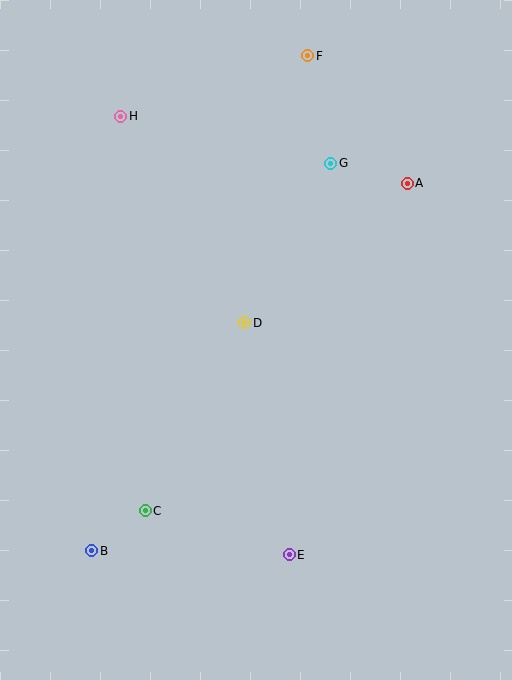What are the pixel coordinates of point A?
Point A is at (407, 183).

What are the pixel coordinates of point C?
Point C is at (145, 511).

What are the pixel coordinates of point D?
Point D is at (244, 323).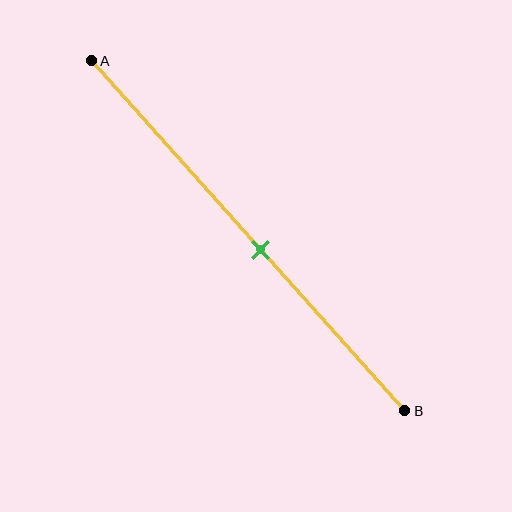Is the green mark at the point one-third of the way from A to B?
No, the mark is at about 55% from A, not at the 33% one-third point.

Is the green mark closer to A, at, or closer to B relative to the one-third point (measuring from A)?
The green mark is closer to point B than the one-third point of segment AB.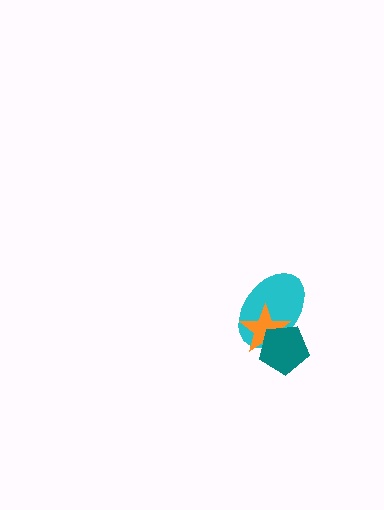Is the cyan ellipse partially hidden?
Yes, it is partially covered by another shape.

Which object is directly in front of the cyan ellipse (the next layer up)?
The orange star is directly in front of the cyan ellipse.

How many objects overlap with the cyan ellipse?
2 objects overlap with the cyan ellipse.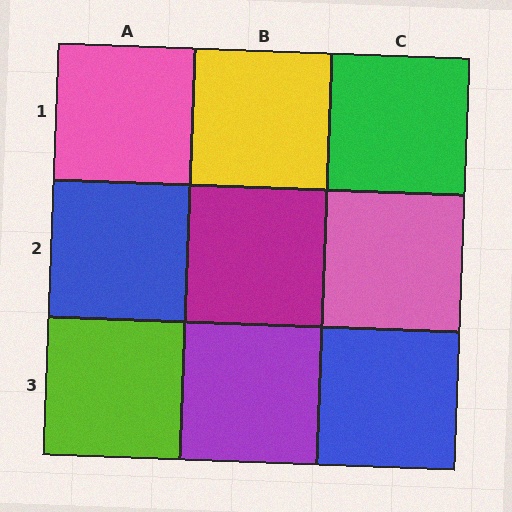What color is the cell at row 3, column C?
Blue.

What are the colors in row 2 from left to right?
Blue, magenta, pink.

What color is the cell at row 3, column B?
Purple.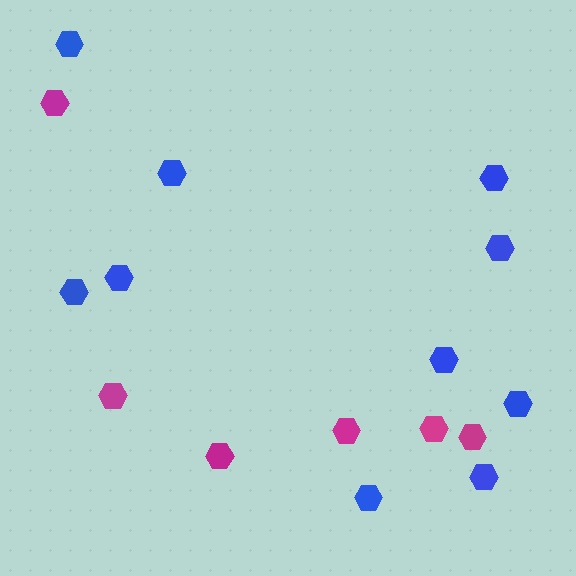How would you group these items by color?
There are 2 groups: one group of magenta hexagons (6) and one group of blue hexagons (10).